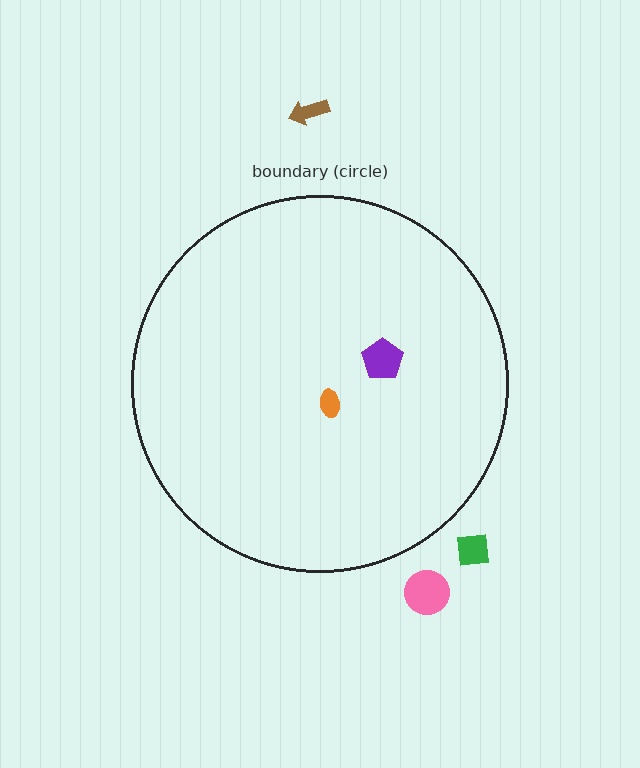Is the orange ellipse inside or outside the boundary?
Inside.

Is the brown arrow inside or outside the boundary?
Outside.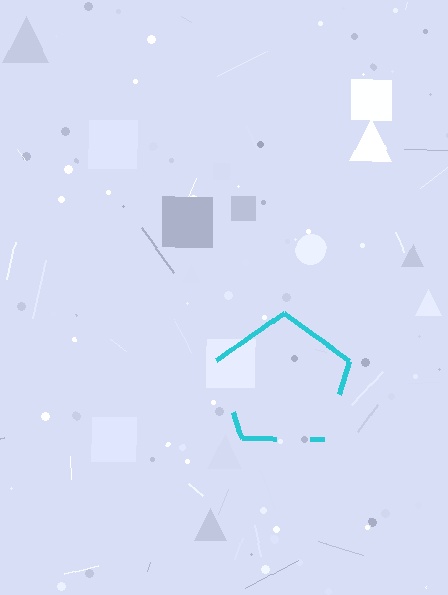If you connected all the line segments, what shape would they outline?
They would outline a pentagon.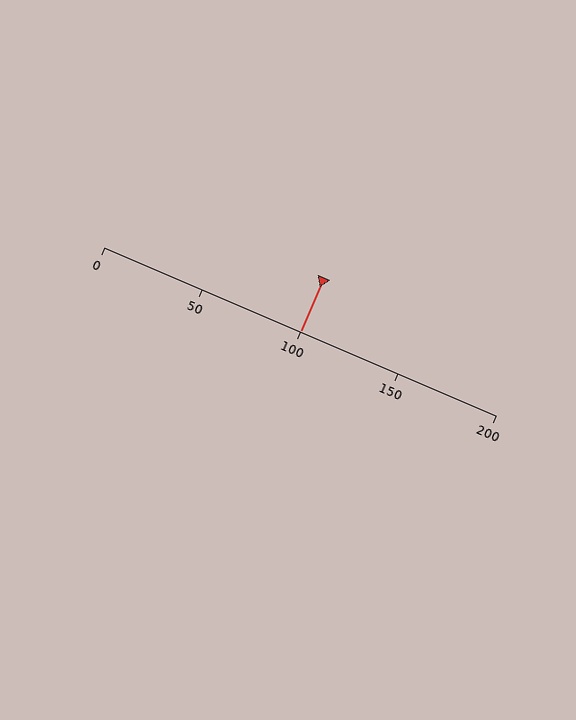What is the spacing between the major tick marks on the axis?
The major ticks are spaced 50 apart.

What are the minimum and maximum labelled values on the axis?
The axis runs from 0 to 200.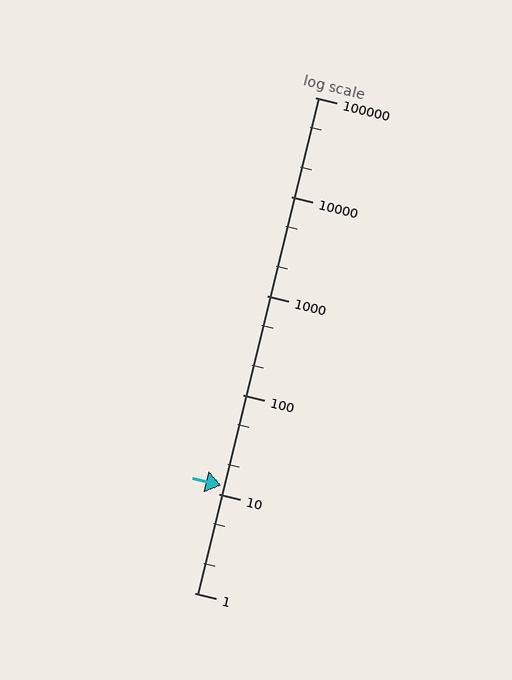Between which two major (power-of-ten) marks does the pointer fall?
The pointer is between 10 and 100.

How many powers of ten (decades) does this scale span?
The scale spans 5 decades, from 1 to 100000.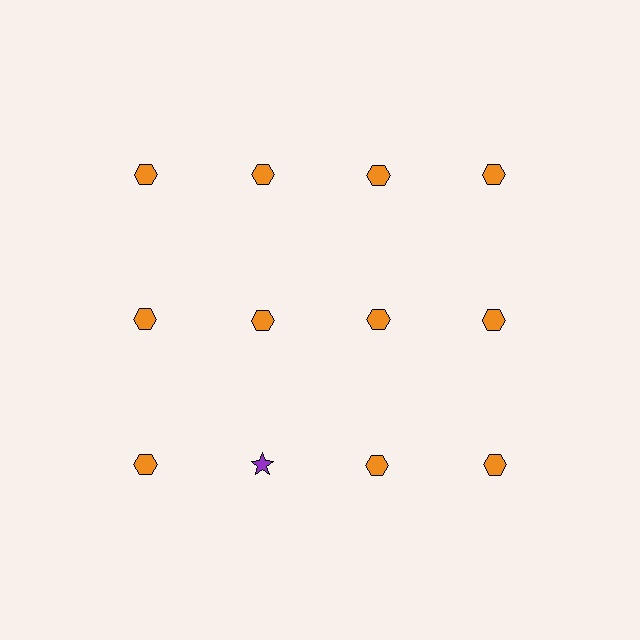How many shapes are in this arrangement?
There are 12 shapes arranged in a grid pattern.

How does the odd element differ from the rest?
It differs in both color (purple instead of orange) and shape (star instead of hexagon).